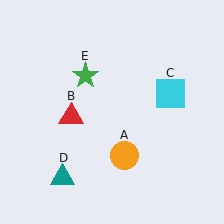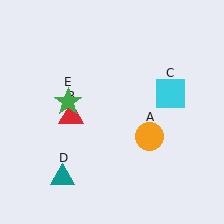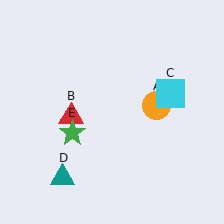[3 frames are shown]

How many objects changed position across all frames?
2 objects changed position: orange circle (object A), green star (object E).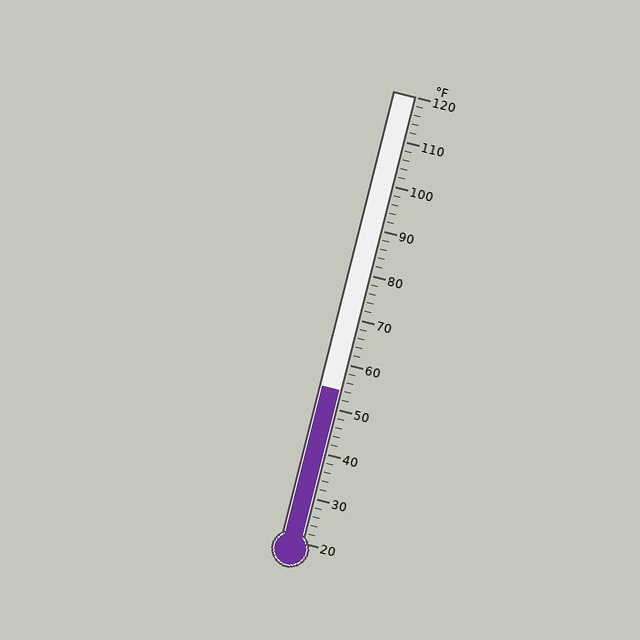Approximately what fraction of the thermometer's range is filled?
The thermometer is filled to approximately 35% of its range.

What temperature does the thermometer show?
The thermometer shows approximately 54°F.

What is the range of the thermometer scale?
The thermometer scale ranges from 20°F to 120°F.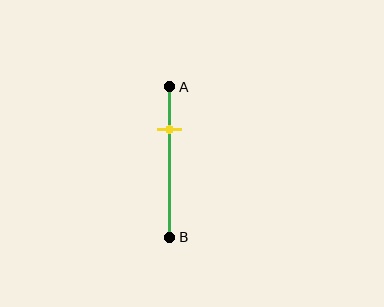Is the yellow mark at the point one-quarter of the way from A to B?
No, the mark is at about 30% from A, not at the 25% one-quarter point.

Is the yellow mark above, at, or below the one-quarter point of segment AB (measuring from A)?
The yellow mark is below the one-quarter point of segment AB.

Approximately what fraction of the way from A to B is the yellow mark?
The yellow mark is approximately 30% of the way from A to B.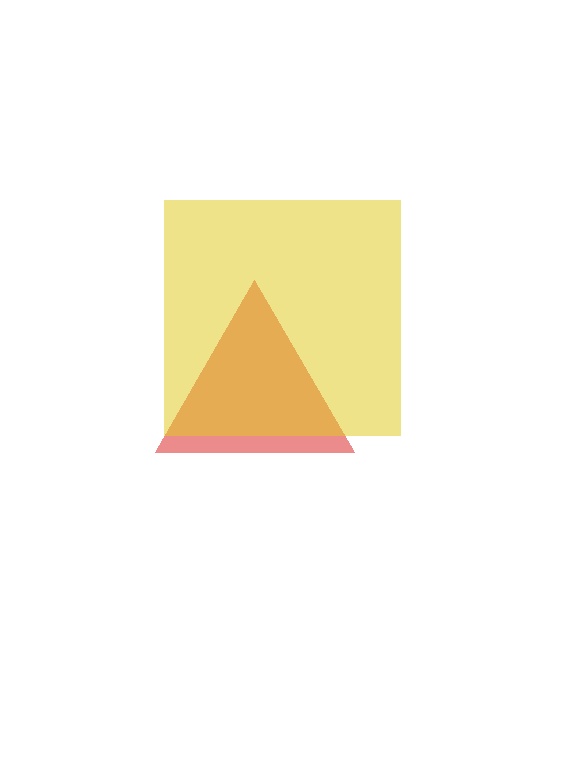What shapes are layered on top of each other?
The layered shapes are: a red triangle, a yellow square.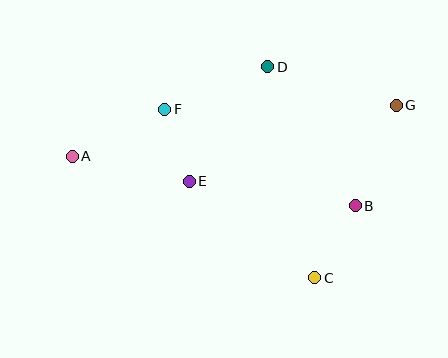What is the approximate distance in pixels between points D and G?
The distance between D and G is approximately 134 pixels.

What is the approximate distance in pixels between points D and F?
The distance between D and F is approximately 112 pixels.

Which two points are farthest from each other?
Points A and G are farthest from each other.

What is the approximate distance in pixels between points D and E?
The distance between D and E is approximately 139 pixels.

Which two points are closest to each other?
Points E and F are closest to each other.